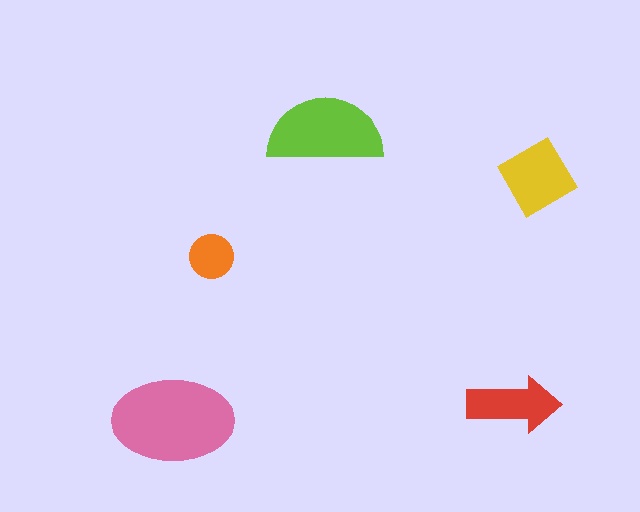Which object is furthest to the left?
The pink ellipse is leftmost.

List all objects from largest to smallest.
The pink ellipse, the lime semicircle, the yellow diamond, the red arrow, the orange circle.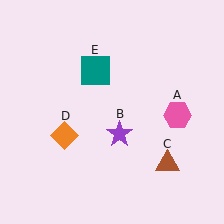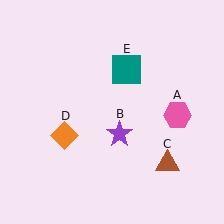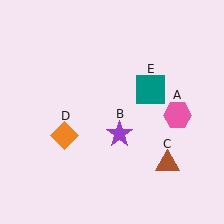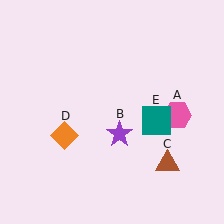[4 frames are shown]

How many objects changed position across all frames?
1 object changed position: teal square (object E).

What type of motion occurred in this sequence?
The teal square (object E) rotated clockwise around the center of the scene.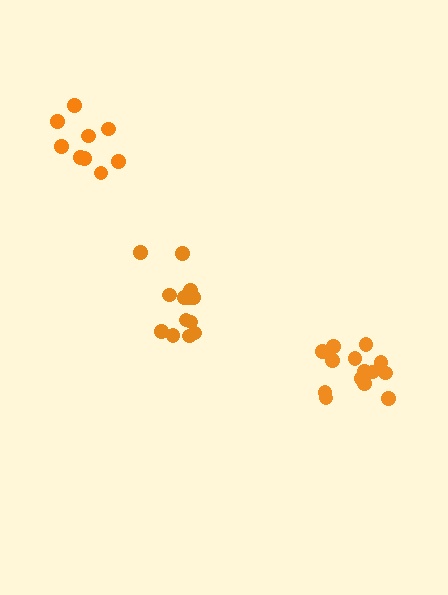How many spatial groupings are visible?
There are 3 spatial groupings.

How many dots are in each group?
Group 1: 14 dots, Group 2: 9 dots, Group 3: 14 dots (37 total).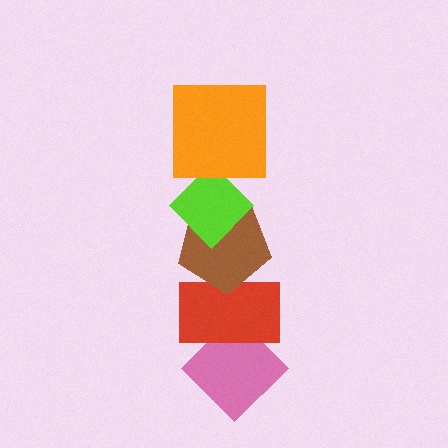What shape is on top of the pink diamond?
The red rectangle is on top of the pink diamond.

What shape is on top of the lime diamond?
The orange square is on top of the lime diamond.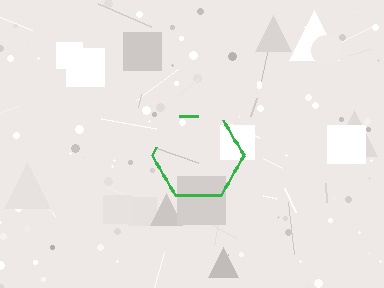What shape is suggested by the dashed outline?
The dashed outline suggests a hexagon.